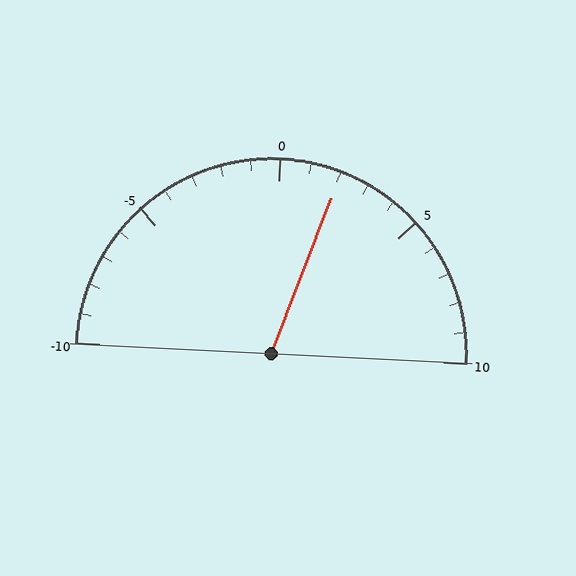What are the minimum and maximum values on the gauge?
The gauge ranges from -10 to 10.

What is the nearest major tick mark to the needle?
The nearest major tick mark is 0.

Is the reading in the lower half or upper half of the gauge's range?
The reading is in the upper half of the range (-10 to 10).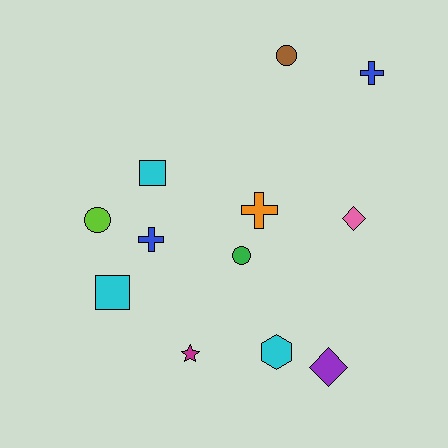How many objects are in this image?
There are 12 objects.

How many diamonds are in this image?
There are 2 diamonds.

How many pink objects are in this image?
There is 1 pink object.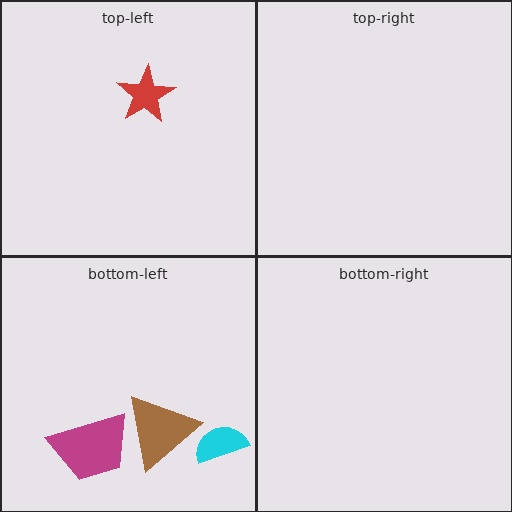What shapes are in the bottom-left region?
The magenta trapezoid, the cyan semicircle, the brown triangle.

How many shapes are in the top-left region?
1.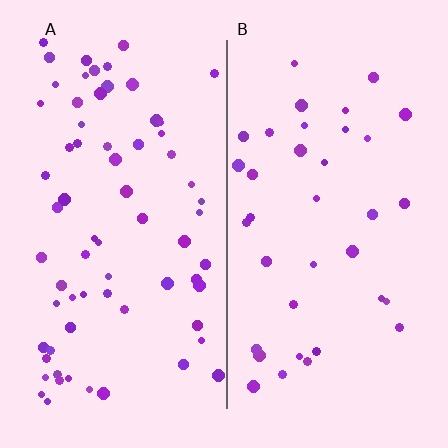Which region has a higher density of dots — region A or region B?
A (the left).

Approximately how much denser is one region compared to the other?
Approximately 1.9× — region A over region B.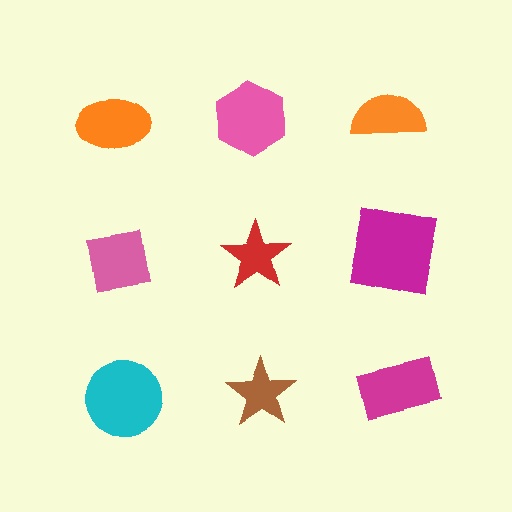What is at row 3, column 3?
A magenta rectangle.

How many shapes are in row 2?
3 shapes.